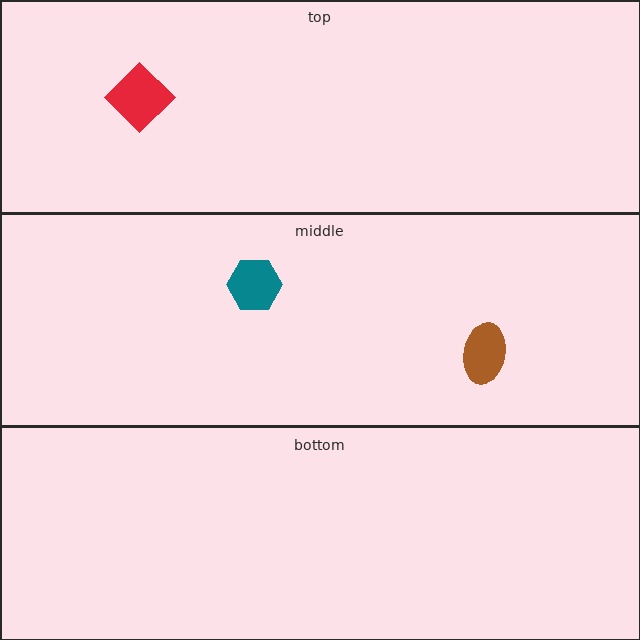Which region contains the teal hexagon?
The middle region.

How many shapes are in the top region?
1.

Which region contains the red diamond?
The top region.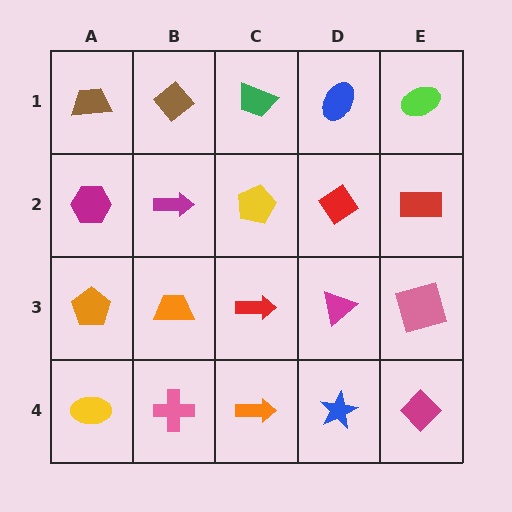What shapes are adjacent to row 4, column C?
A red arrow (row 3, column C), a pink cross (row 4, column B), a blue star (row 4, column D).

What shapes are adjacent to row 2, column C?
A green trapezoid (row 1, column C), a red arrow (row 3, column C), a magenta arrow (row 2, column B), a red diamond (row 2, column D).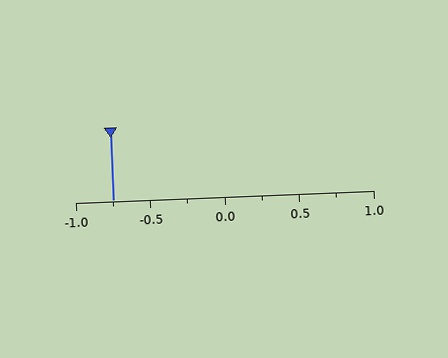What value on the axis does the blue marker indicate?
The marker indicates approximately -0.75.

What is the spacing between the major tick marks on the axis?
The major ticks are spaced 0.5 apart.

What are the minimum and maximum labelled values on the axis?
The axis runs from -1.0 to 1.0.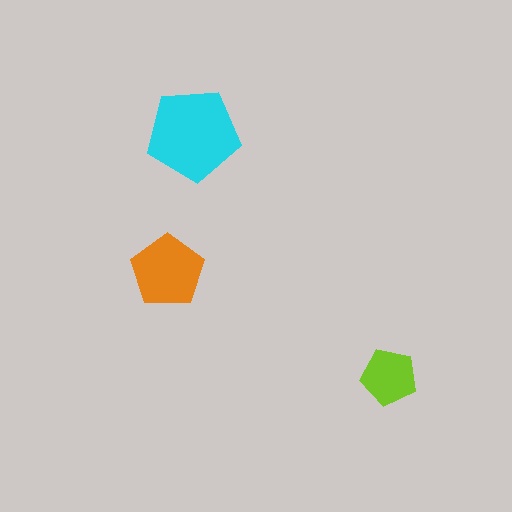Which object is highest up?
The cyan pentagon is topmost.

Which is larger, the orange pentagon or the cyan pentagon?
The cyan one.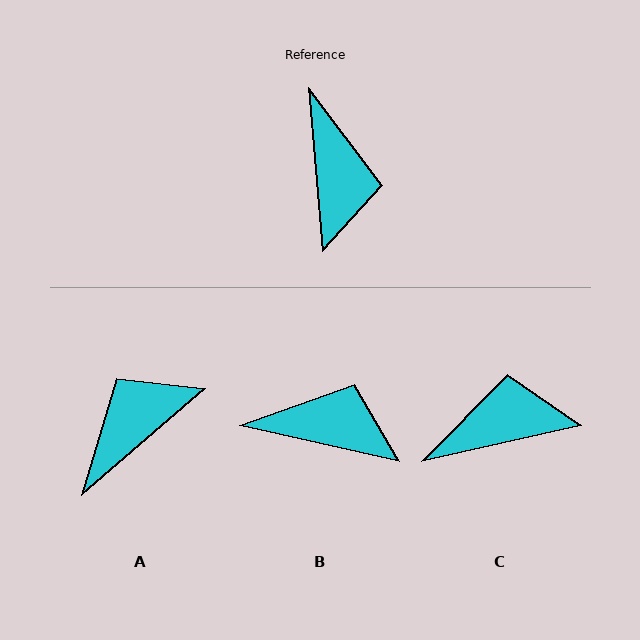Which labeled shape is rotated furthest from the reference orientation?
A, about 126 degrees away.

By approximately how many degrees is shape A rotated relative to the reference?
Approximately 126 degrees counter-clockwise.